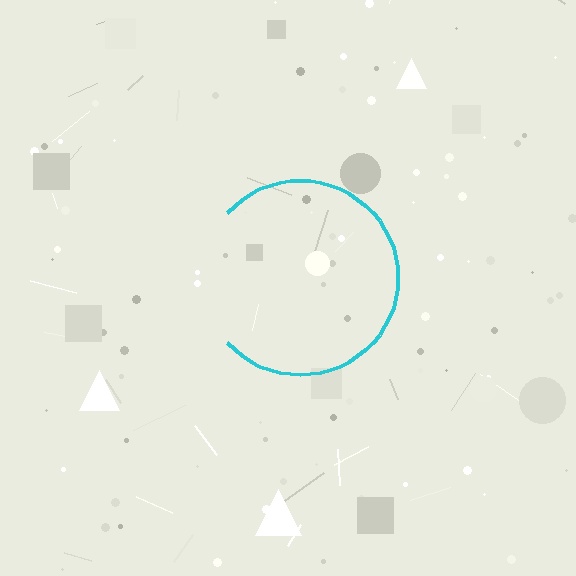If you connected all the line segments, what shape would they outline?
They would outline a circle.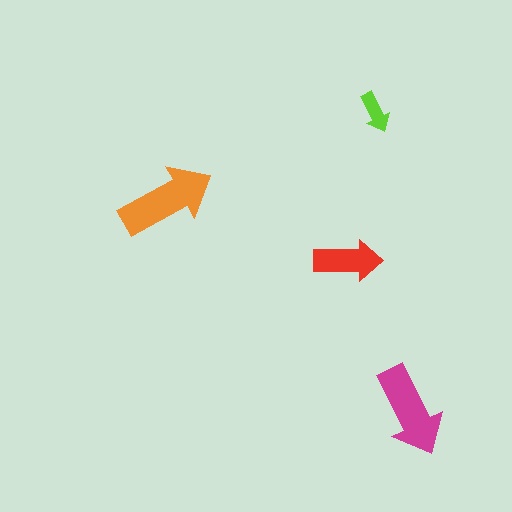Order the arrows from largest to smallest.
the orange one, the magenta one, the red one, the lime one.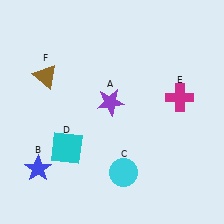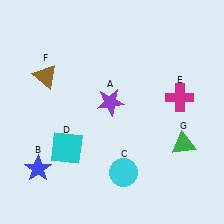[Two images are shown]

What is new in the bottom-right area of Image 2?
A green triangle (G) was added in the bottom-right area of Image 2.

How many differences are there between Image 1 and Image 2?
There is 1 difference between the two images.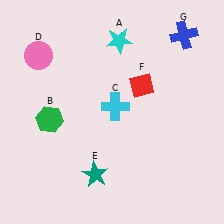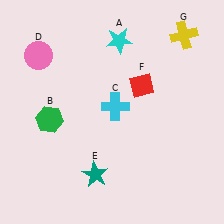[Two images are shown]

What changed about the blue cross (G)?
In Image 1, G is blue. In Image 2, it changed to yellow.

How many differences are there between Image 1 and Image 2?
There is 1 difference between the two images.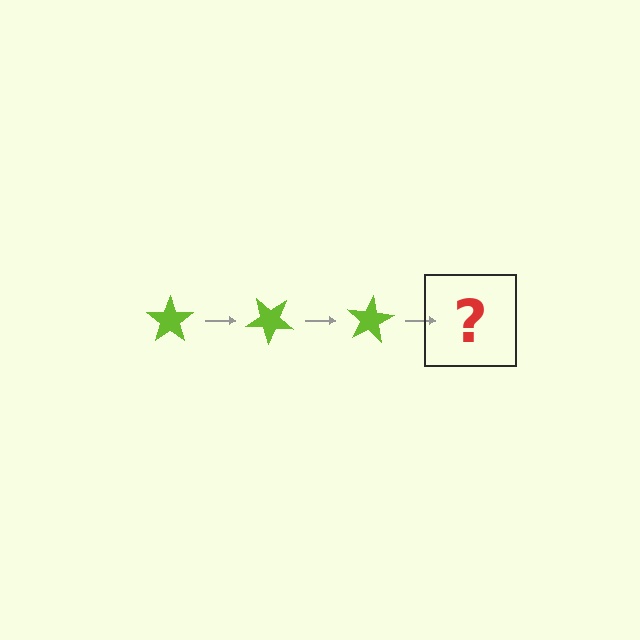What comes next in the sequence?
The next element should be a lime star rotated 120 degrees.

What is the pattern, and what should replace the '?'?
The pattern is that the star rotates 40 degrees each step. The '?' should be a lime star rotated 120 degrees.